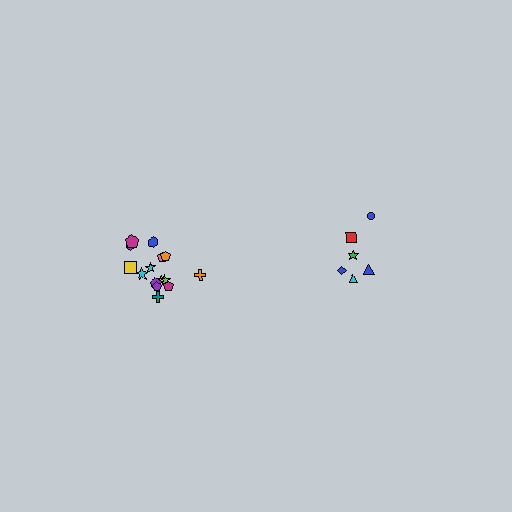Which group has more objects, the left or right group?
The left group.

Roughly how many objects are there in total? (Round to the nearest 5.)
Roughly 20 objects in total.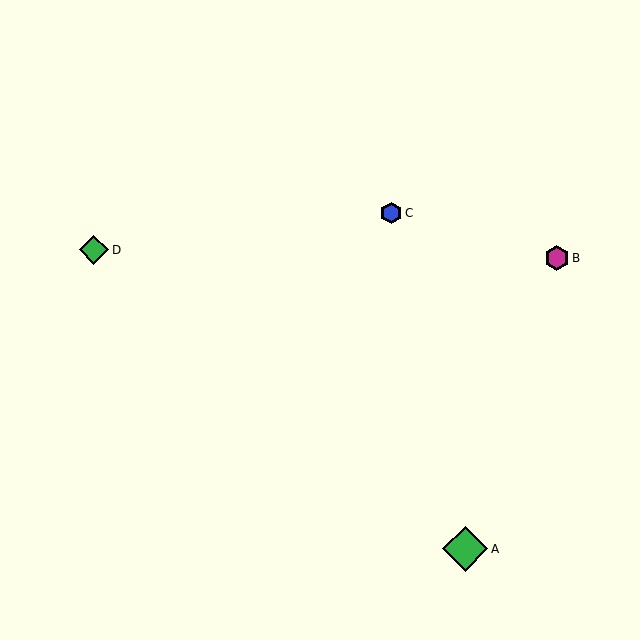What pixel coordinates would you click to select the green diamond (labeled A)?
Click at (465, 549) to select the green diamond A.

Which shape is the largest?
The green diamond (labeled A) is the largest.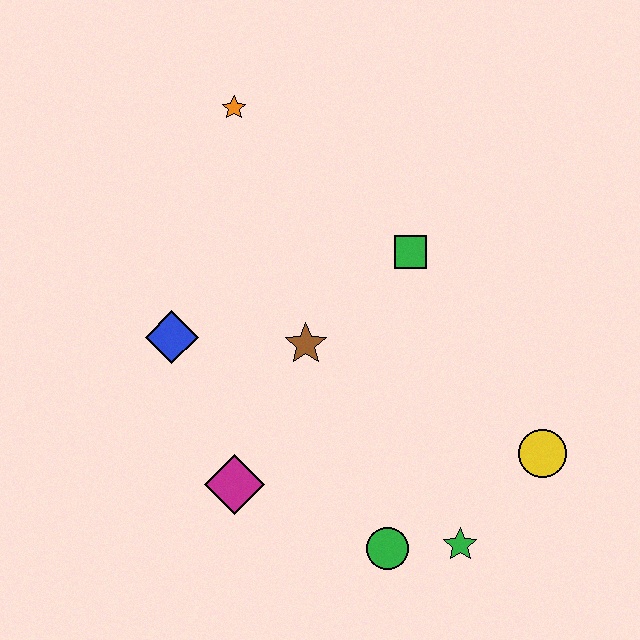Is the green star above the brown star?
No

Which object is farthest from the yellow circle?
The orange star is farthest from the yellow circle.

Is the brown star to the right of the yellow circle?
No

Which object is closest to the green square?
The brown star is closest to the green square.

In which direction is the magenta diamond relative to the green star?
The magenta diamond is to the left of the green star.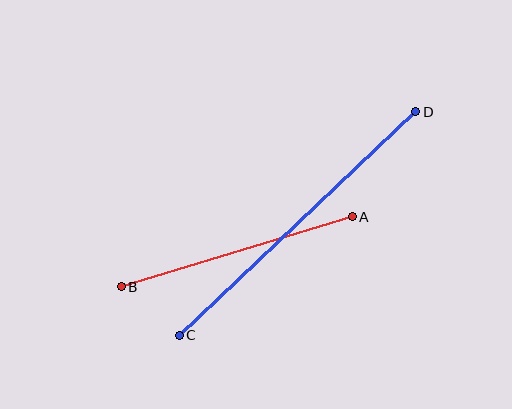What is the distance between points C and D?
The distance is approximately 325 pixels.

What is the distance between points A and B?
The distance is approximately 241 pixels.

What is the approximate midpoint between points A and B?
The midpoint is at approximately (237, 252) pixels.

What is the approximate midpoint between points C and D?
The midpoint is at approximately (298, 223) pixels.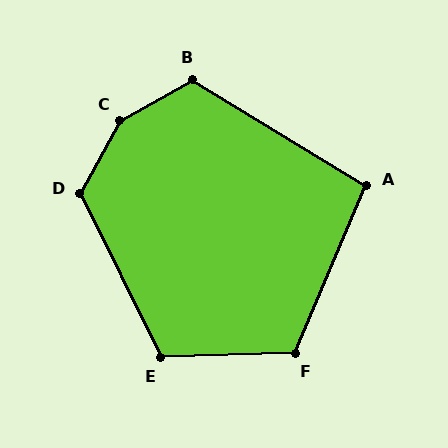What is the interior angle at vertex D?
Approximately 125 degrees (obtuse).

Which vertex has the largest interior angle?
C, at approximately 147 degrees.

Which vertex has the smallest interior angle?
A, at approximately 98 degrees.